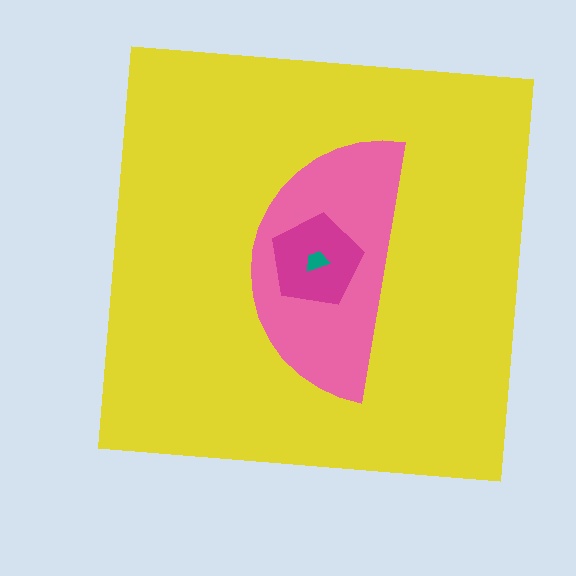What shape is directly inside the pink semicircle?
The magenta pentagon.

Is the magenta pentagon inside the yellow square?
Yes.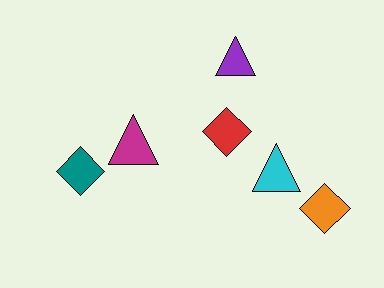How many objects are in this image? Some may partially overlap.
There are 6 objects.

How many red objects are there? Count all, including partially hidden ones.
There is 1 red object.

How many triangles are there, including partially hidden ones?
There are 3 triangles.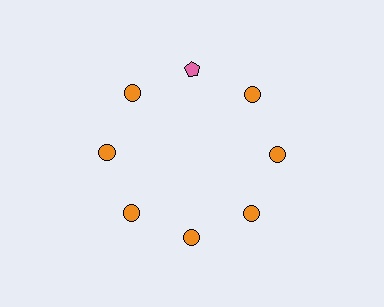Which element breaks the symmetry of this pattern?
The pink pentagon at roughly the 12 o'clock position breaks the symmetry. All other shapes are orange circles.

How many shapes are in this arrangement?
There are 8 shapes arranged in a ring pattern.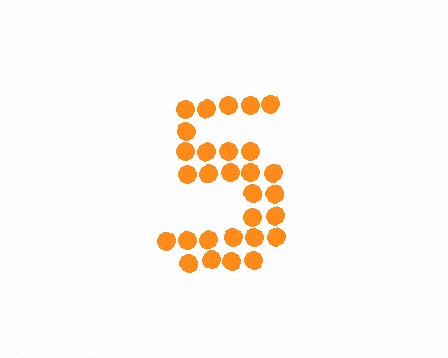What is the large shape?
The large shape is the digit 5.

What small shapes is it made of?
It is made of small circles.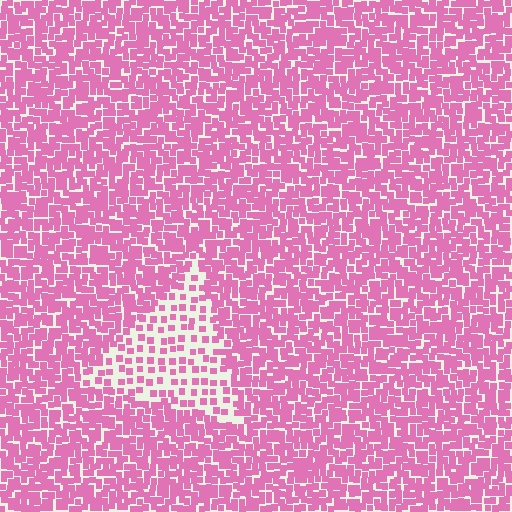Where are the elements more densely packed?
The elements are more densely packed outside the triangle boundary.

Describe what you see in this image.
The image contains small pink elements arranged at two different densities. A triangle-shaped region is visible where the elements are less densely packed than the surrounding area.